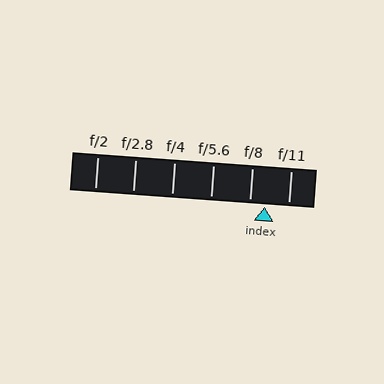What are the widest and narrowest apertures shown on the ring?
The widest aperture shown is f/2 and the narrowest is f/11.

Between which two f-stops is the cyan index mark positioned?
The index mark is between f/8 and f/11.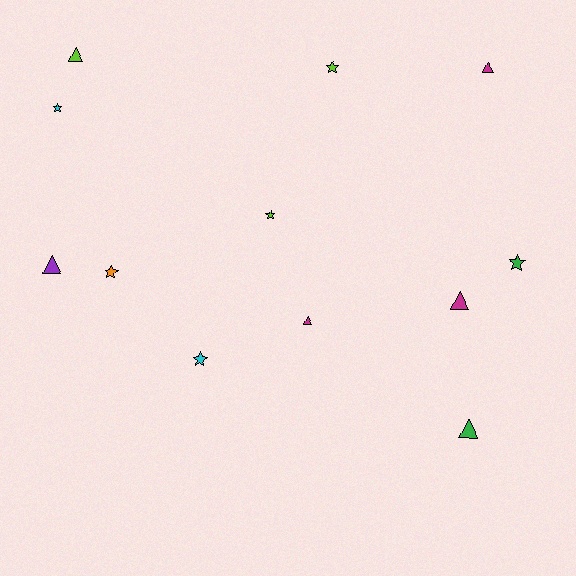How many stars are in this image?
There are 6 stars.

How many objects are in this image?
There are 12 objects.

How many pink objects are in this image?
There are no pink objects.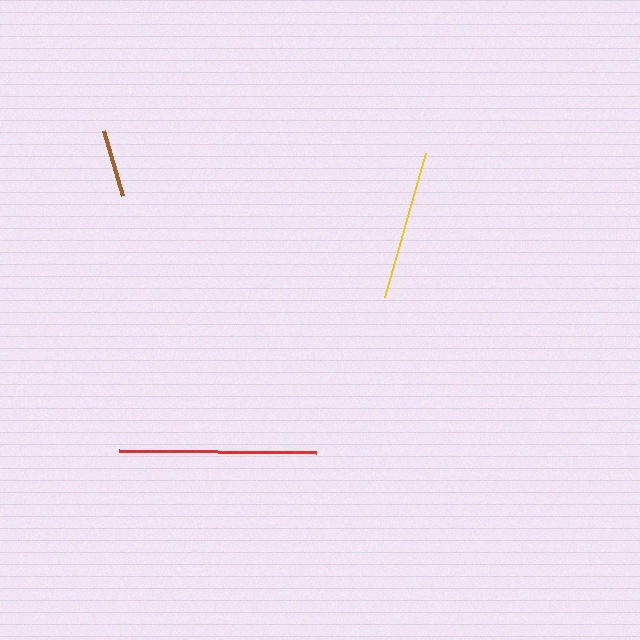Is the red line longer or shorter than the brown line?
The red line is longer than the brown line.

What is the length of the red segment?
The red segment is approximately 197 pixels long.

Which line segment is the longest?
The red line is the longest at approximately 197 pixels.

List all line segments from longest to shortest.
From longest to shortest: red, yellow, brown.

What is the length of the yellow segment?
The yellow segment is approximately 150 pixels long.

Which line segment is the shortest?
The brown line is the shortest at approximately 68 pixels.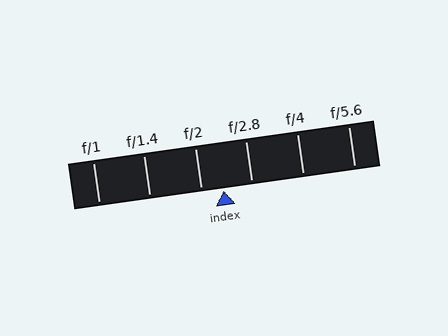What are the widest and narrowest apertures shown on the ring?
The widest aperture shown is f/1 and the narrowest is f/5.6.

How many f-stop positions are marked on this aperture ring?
There are 6 f-stop positions marked.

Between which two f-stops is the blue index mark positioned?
The index mark is between f/2 and f/2.8.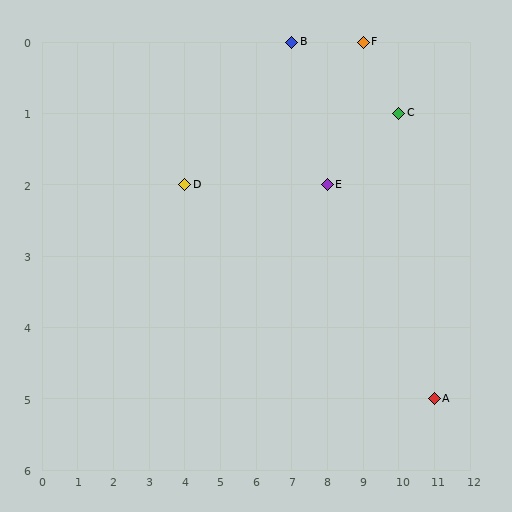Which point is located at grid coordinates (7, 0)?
Point B is at (7, 0).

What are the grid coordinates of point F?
Point F is at grid coordinates (9, 0).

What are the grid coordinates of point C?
Point C is at grid coordinates (10, 1).